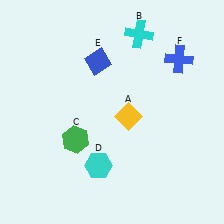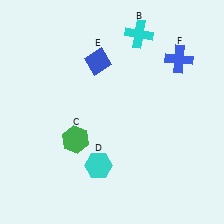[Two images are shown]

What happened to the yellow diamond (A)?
The yellow diamond (A) was removed in Image 2. It was in the bottom-right area of Image 1.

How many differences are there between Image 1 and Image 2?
There is 1 difference between the two images.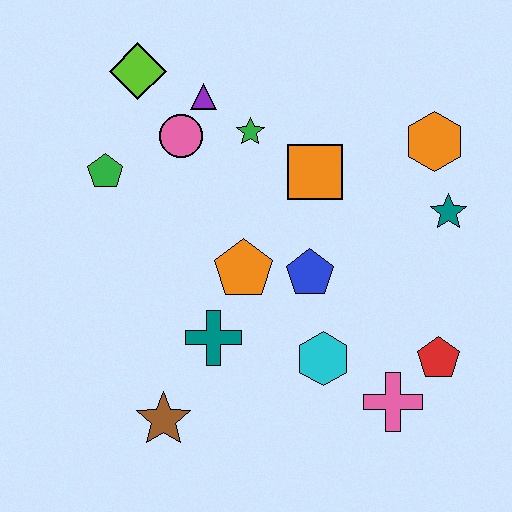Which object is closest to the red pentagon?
The pink cross is closest to the red pentagon.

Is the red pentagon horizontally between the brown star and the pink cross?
No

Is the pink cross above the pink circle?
No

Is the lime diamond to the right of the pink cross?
No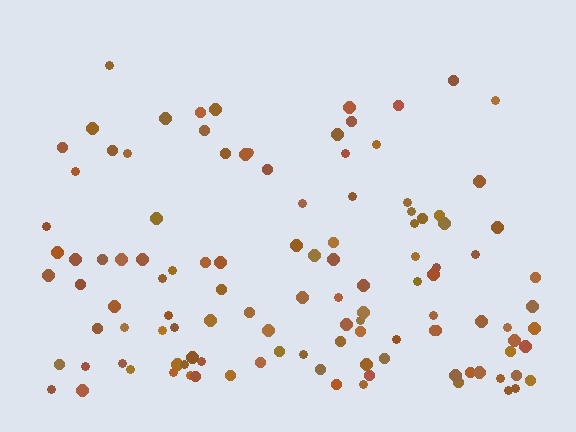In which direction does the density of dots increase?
From top to bottom, with the bottom side densest.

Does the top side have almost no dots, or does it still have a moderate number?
Still a moderate number, just noticeably fewer than the bottom.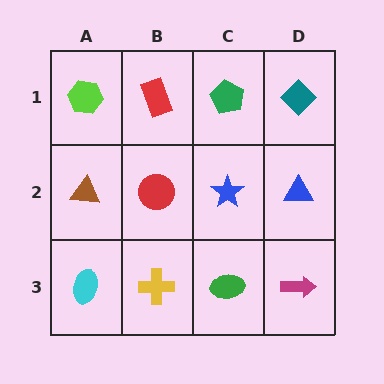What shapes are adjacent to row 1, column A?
A brown triangle (row 2, column A), a red rectangle (row 1, column B).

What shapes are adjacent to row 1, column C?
A blue star (row 2, column C), a red rectangle (row 1, column B), a teal diamond (row 1, column D).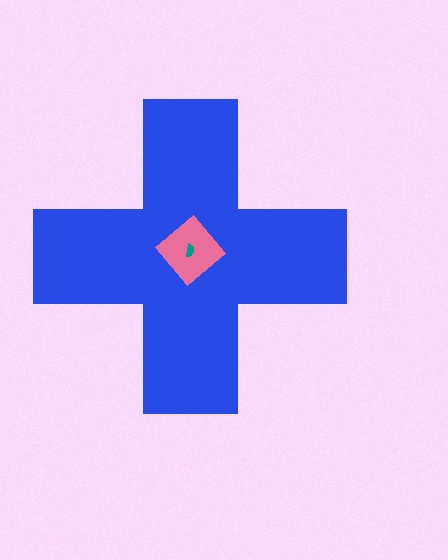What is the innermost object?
The teal semicircle.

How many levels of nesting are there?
3.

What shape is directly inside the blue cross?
The pink diamond.